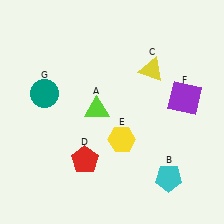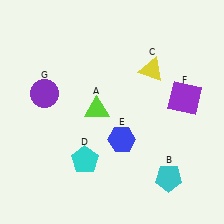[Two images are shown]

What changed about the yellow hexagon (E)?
In Image 1, E is yellow. In Image 2, it changed to blue.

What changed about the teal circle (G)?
In Image 1, G is teal. In Image 2, it changed to purple.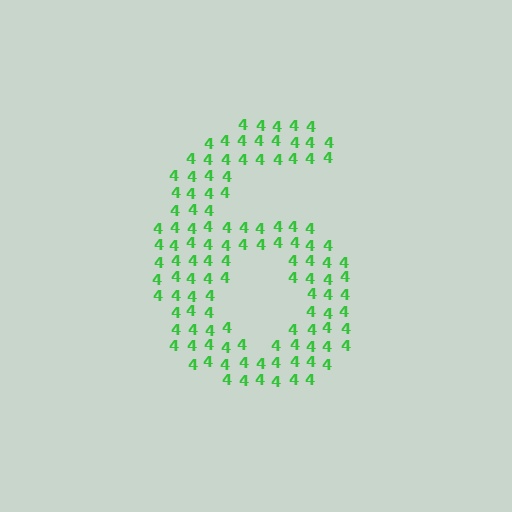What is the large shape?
The large shape is the digit 6.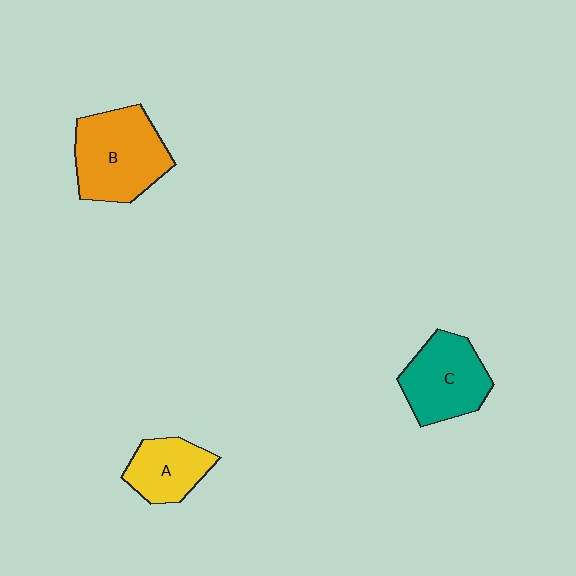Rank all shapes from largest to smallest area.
From largest to smallest: B (orange), C (teal), A (yellow).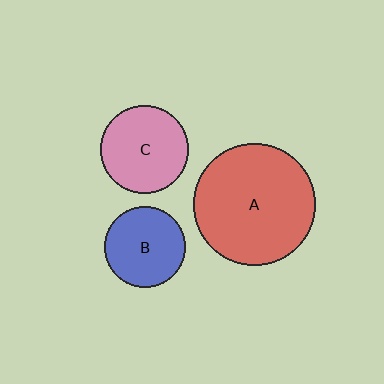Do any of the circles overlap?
No, none of the circles overlap.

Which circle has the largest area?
Circle A (red).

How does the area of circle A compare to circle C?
Approximately 1.9 times.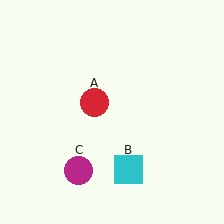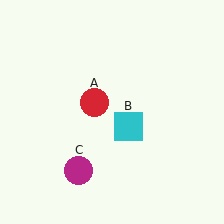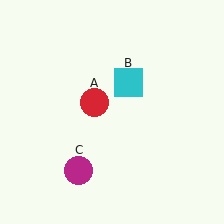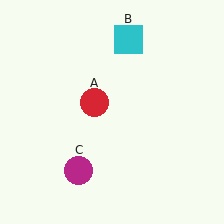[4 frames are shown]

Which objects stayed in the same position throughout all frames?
Red circle (object A) and magenta circle (object C) remained stationary.